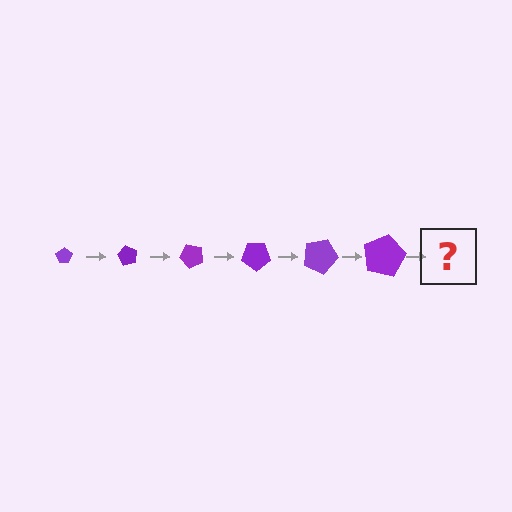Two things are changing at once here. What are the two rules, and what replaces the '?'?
The two rules are that the pentagon grows larger each step and it rotates 60 degrees each step. The '?' should be a pentagon, larger than the previous one and rotated 360 degrees from the start.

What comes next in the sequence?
The next element should be a pentagon, larger than the previous one and rotated 360 degrees from the start.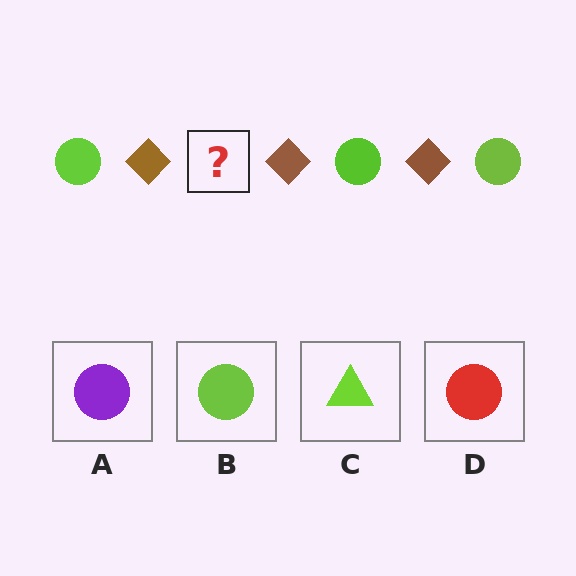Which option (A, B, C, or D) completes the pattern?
B.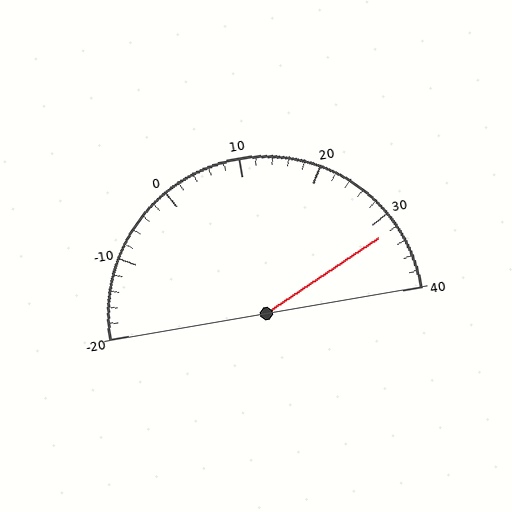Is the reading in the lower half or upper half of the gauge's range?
The reading is in the upper half of the range (-20 to 40).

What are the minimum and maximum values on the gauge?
The gauge ranges from -20 to 40.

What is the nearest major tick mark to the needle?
The nearest major tick mark is 30.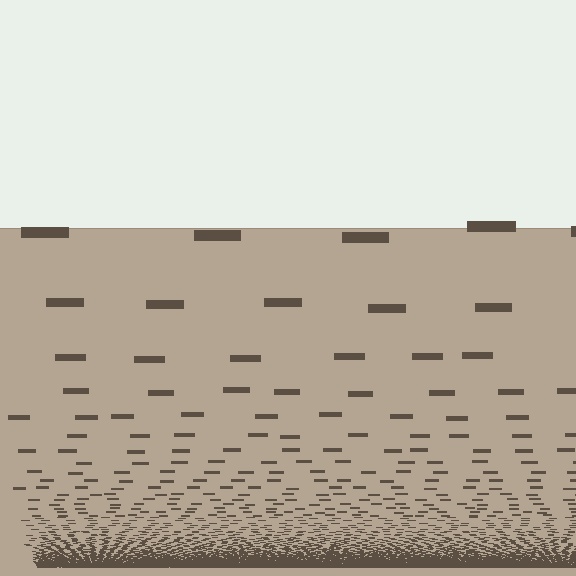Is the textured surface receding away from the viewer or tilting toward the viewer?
The surface appears to tilt toward the viewer. Texture elements get larger and sparser toward the top.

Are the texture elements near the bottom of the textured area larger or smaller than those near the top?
Smaller. The gradient is inverted — elements near the bottom are smaller and denser.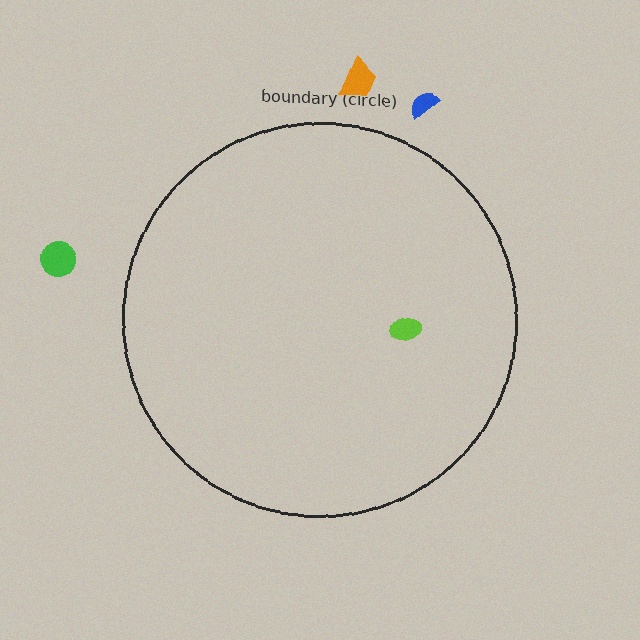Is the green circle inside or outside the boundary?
Outside.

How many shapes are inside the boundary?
1 inside, 3 outside.